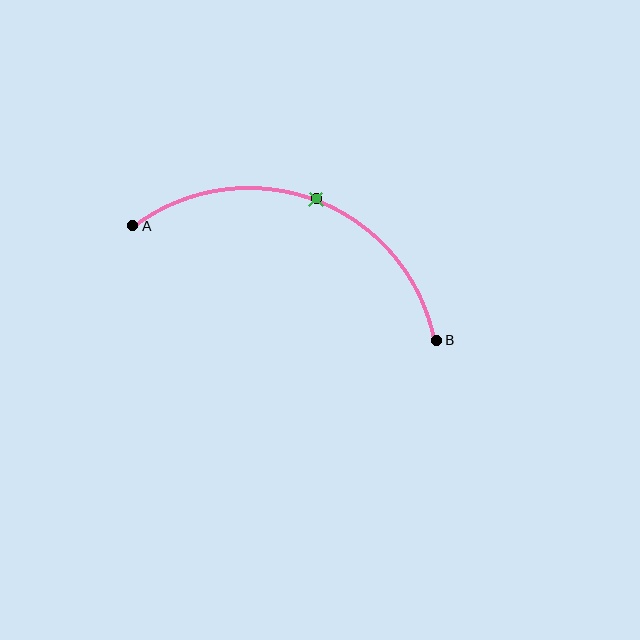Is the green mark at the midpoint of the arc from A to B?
Yes. The green mark lies on the arc at equal arc-length from both A and B — it is the arc midpoint.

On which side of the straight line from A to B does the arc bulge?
The arc bulges above the straight line connecting A and B.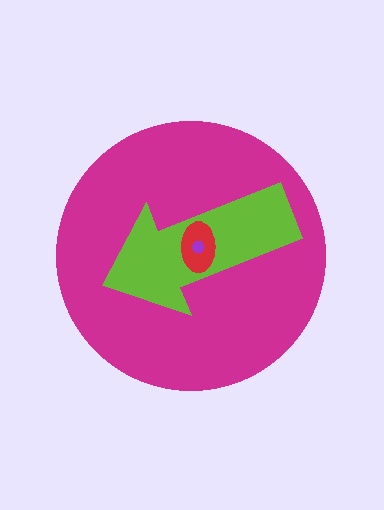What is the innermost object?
The purple hexagon.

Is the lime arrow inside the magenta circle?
Yes.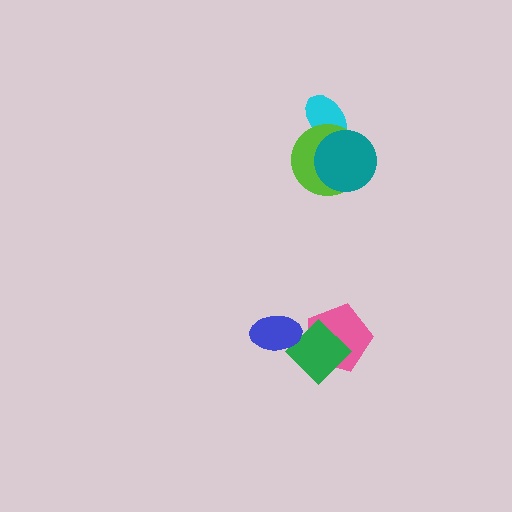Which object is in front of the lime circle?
The teal circle is in front of the lime circle.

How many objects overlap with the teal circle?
2 objects overlap with the teal circle.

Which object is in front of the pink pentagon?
The green diamond is in front of the pink pentagon.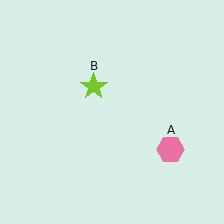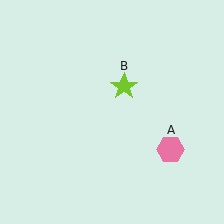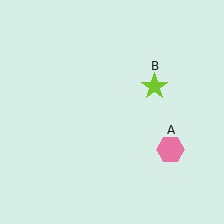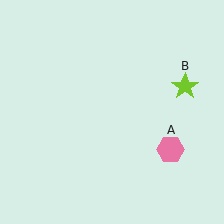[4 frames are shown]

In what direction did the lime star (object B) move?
The lime star (object B) moved right.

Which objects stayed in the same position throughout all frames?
Pink hexagon (object A) remained stationary.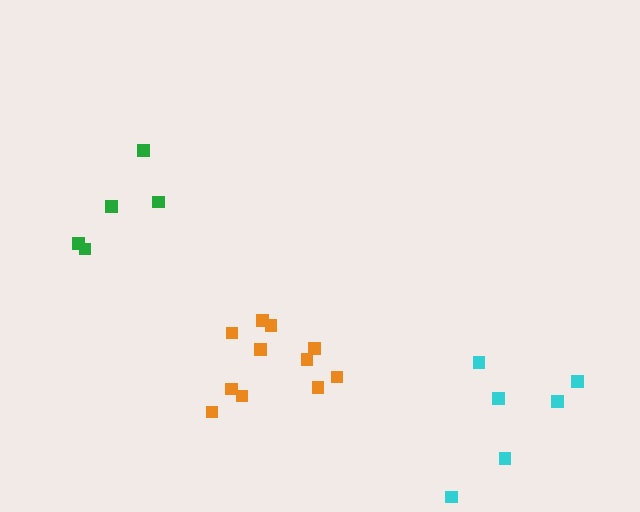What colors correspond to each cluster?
The clusters are colored: green, cyan, orange.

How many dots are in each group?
Group 1: 5 dots, Group 2: 6 dots, Group 3: 11 dots (22 total).